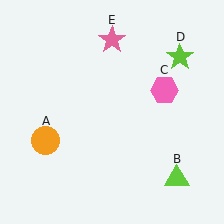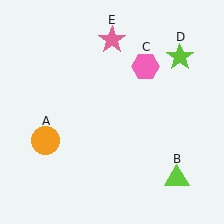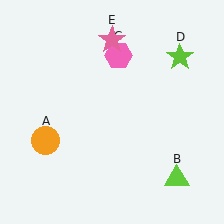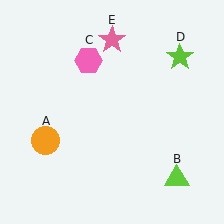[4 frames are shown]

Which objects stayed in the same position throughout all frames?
Orange circle (object A) and lime triangle (object B) and lime star (object D) and pink star (object E) remained stationary.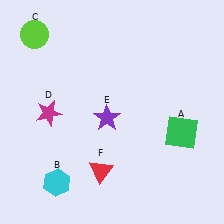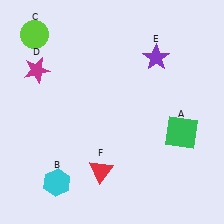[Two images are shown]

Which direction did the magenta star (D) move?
The magenta star (D) moved up.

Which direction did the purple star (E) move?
The purple star (E) moved up.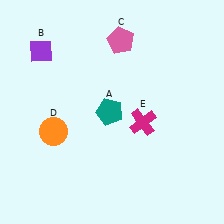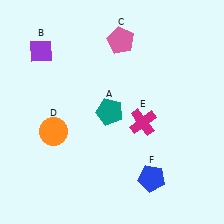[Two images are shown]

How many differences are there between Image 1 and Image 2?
There is 1 difference between the two images.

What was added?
A blue pentagon (F) was added in Image 2.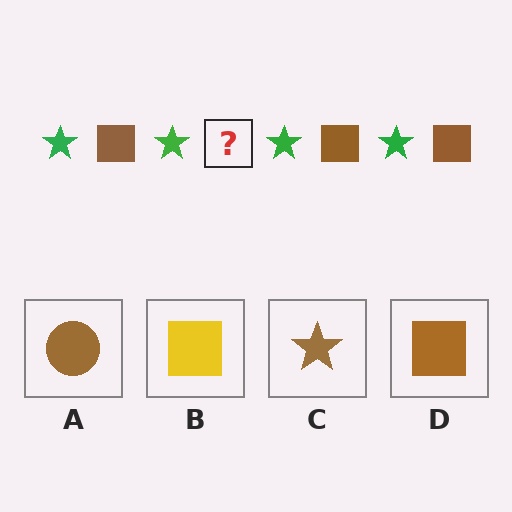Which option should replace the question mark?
Option D.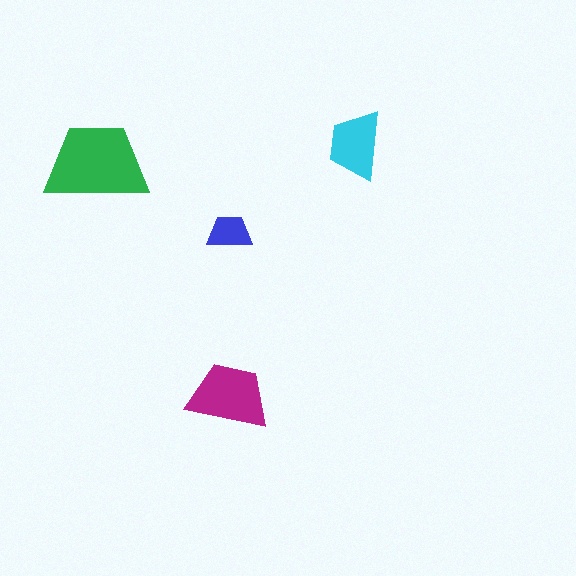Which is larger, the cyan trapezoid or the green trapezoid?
The green one.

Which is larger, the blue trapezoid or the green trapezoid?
The green one.